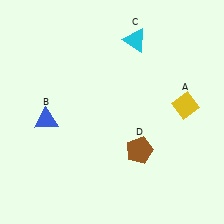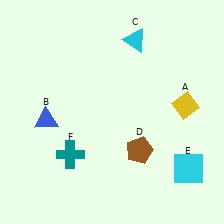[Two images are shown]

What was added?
A cyan square (E), a teal cross (F) were added in Image 2.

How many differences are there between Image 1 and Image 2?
There are 2 differences between the two images.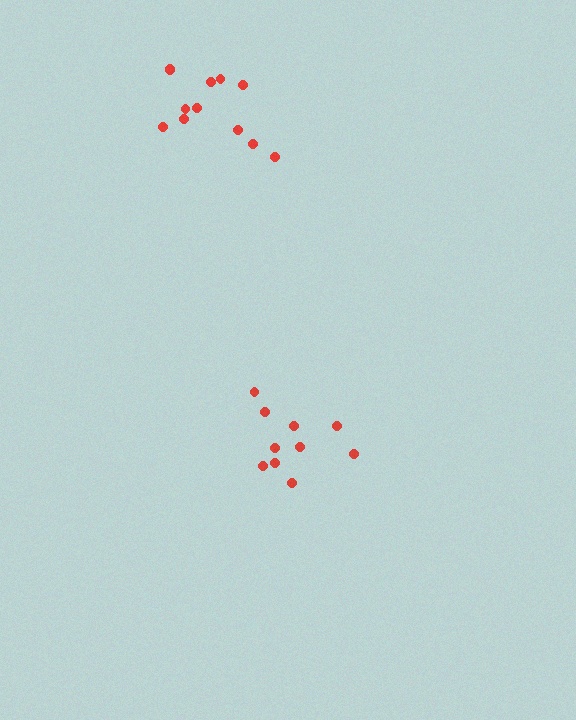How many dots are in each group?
Group 1: 10 dots, Group 2: 12 dots (22 total).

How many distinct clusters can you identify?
There are 2 distinct clusters.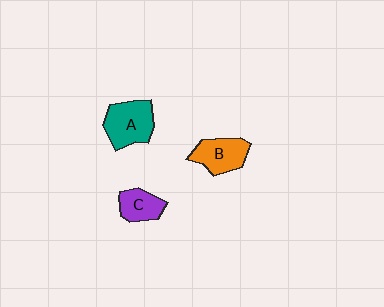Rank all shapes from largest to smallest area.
From largest to smallest: A (teal), B (orange), C (purple).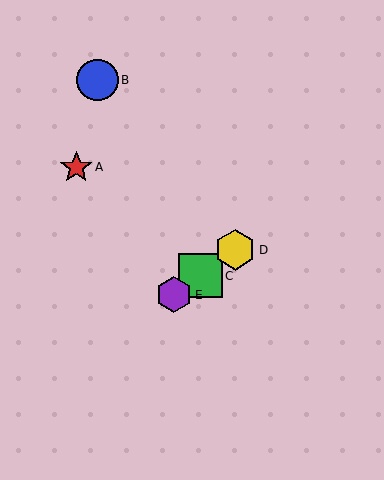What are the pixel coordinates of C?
Object C is at (200, 276).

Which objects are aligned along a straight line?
Objects C, D, E are aligned along a straight line.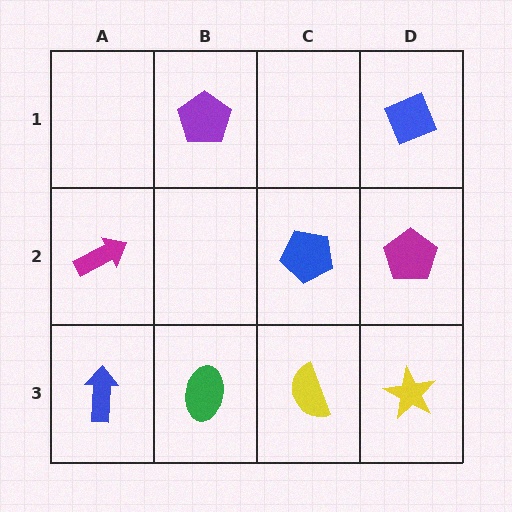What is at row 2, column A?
A magenta arrow.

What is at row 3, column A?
A blue arrow.